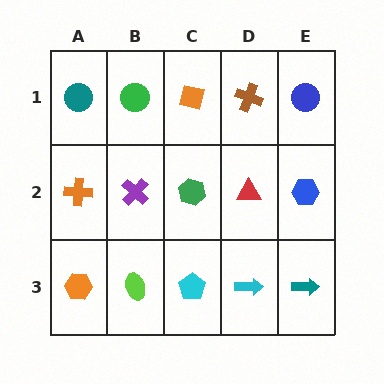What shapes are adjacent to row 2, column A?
A teal circle (row 1, column A), an orange hexagon (row 3, column A), a purple cross (row 2, column B).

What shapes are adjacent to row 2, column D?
A brown cross (row 1, column D), a cyan arrow (row 3, column D), a green hexagon (row 2, column C), a blue hexagon (row 2, column E).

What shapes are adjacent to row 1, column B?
A purple cross (row 2, column B), a teal circle (row 1, column A), an orange square (row 1, column C).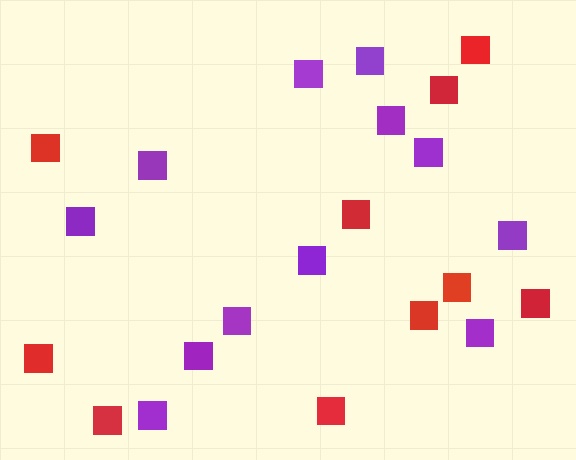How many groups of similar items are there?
There are 2 groups: one group of red squares (10) and one group of purple squares (12).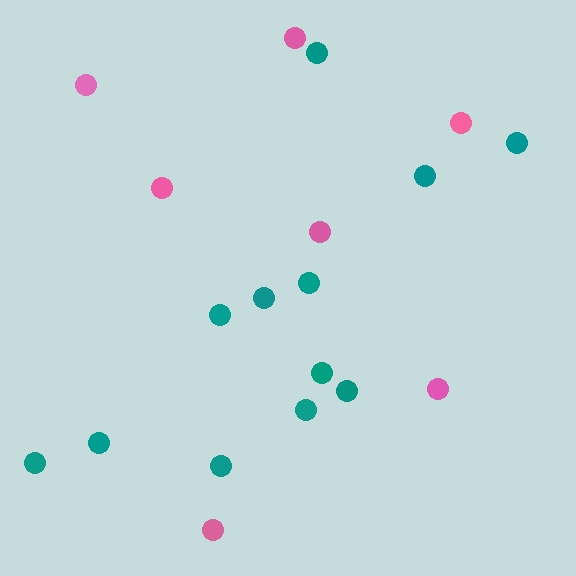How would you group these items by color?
There are 2 groups: one group of pink circles (7) and one group of teal circles (12).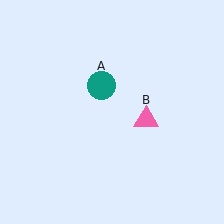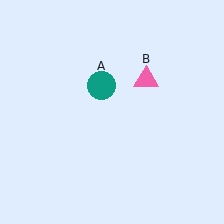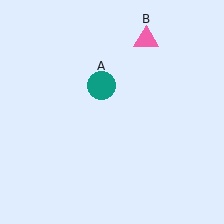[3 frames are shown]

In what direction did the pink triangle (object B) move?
The pink triangle (object B) moved up.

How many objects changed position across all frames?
1 object changed position: pink triangle (object B).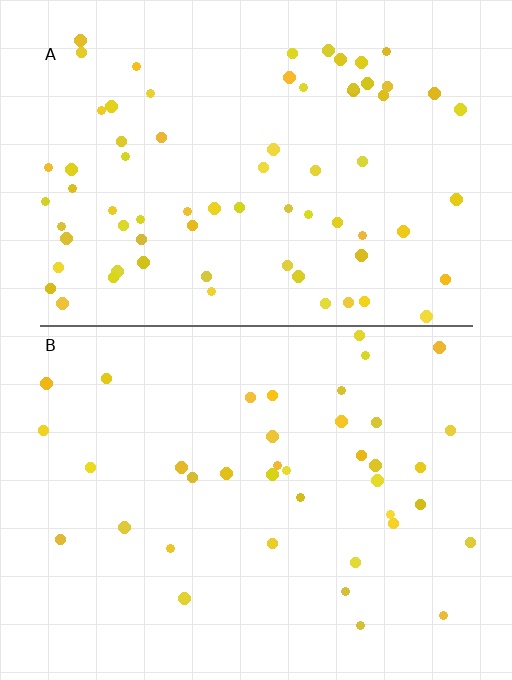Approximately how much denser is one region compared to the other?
Approximately 1.8× — region A over region B.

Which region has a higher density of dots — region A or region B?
A (the top).